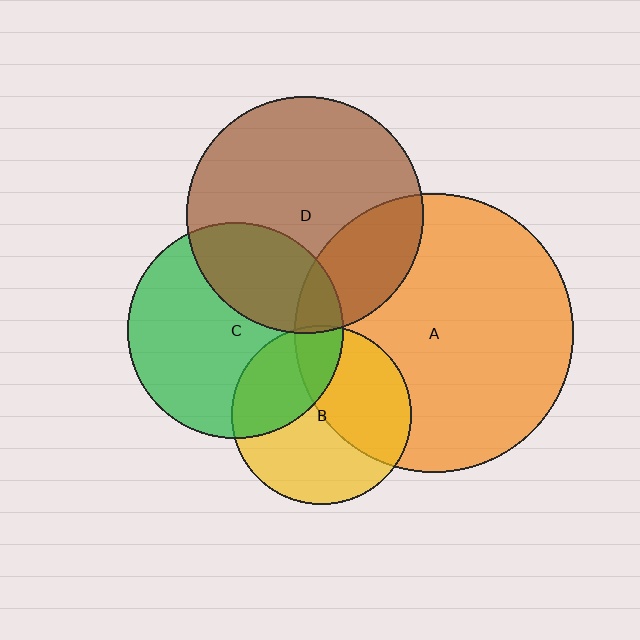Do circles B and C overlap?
Yes.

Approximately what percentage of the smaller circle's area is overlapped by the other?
Approximately 35%.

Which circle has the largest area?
Circle A (orange).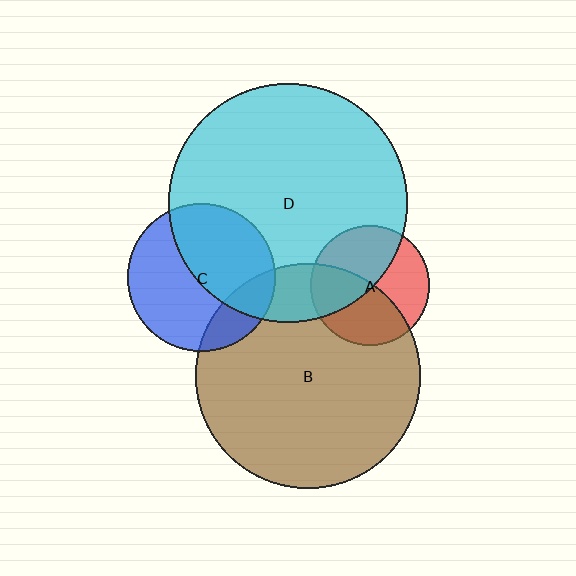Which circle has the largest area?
Circle D (cyan).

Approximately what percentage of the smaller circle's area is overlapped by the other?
Approximately 20%.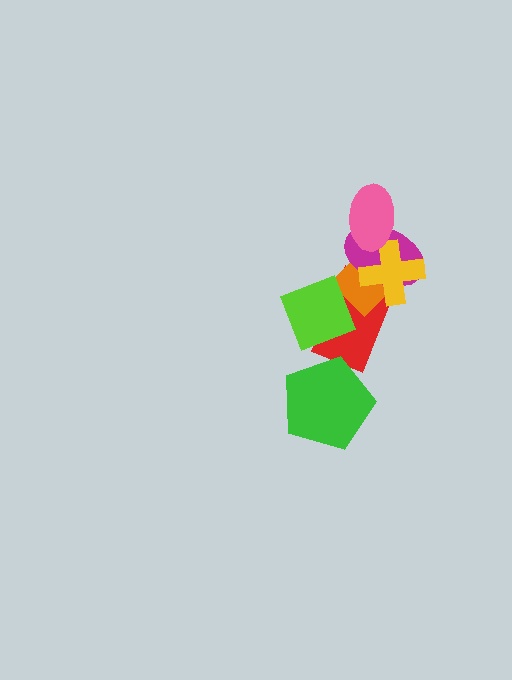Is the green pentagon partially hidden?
No, no other shape covers it.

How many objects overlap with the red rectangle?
4 objects overlap with the red rectangle.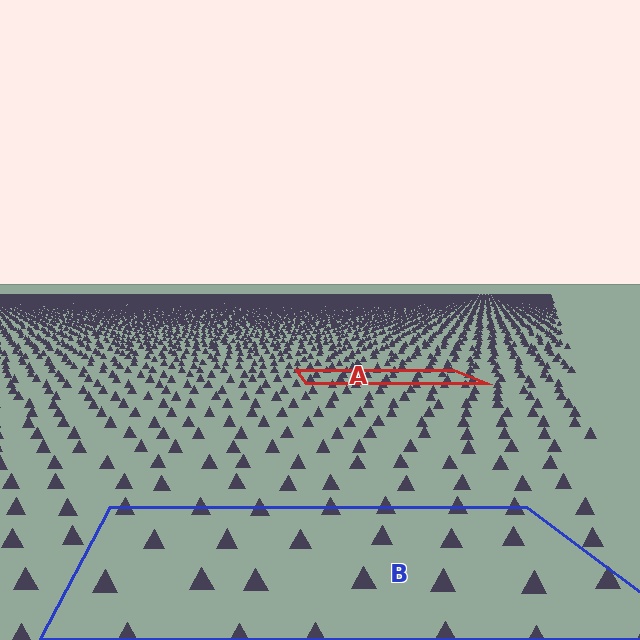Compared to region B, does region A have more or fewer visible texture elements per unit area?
Region A has more texture elements per unit area — they are packed more densely because it is farther away.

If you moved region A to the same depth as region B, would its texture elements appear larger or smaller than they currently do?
They would appear larger. At a closer depth, the same texture elements are projected at a bigger on-screen size.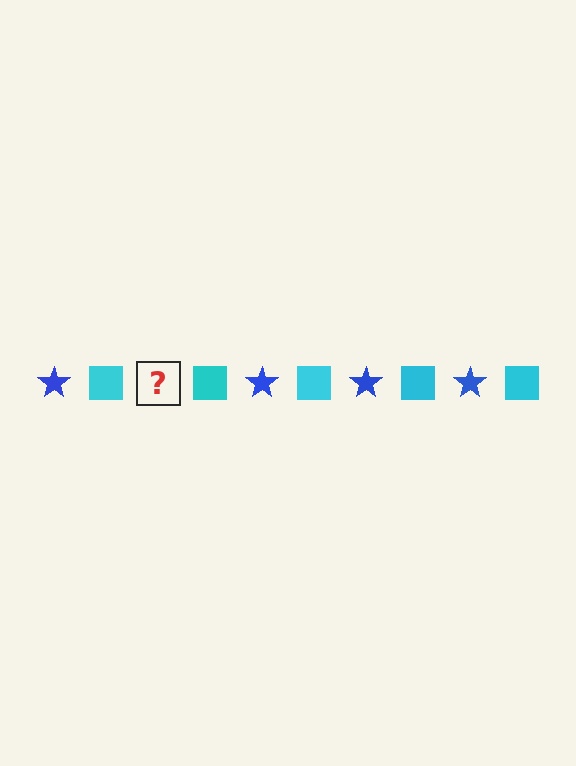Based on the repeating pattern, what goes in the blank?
The blank should be a blue star.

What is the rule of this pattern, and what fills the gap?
The rule is that the pattern alternates between blue star and cyan square. The gap should be filled with a blue star.